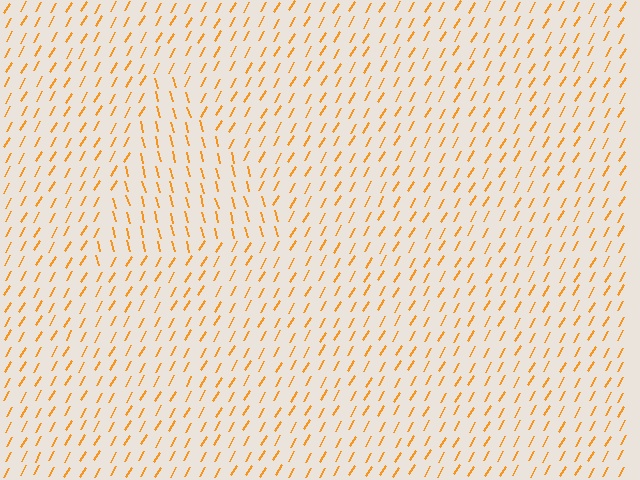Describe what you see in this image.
The image is filled with small orange line segments. A triangle region in the image has lines oriented differently from the surrounding lines, creating a visible texture boundary.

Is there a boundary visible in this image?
Yes, there is a texture boundary formed by a change in line orientation.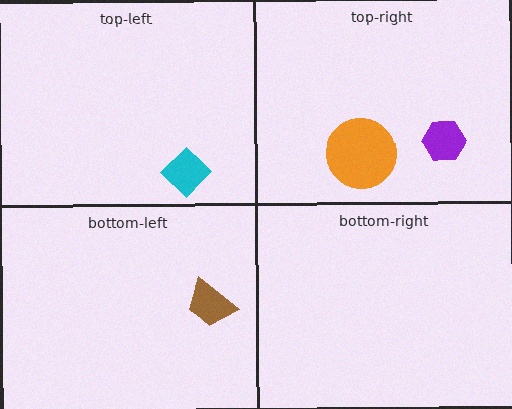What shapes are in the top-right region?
The orange circle, the purple hexagon.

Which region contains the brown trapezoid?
The bottom-left region.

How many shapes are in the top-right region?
2.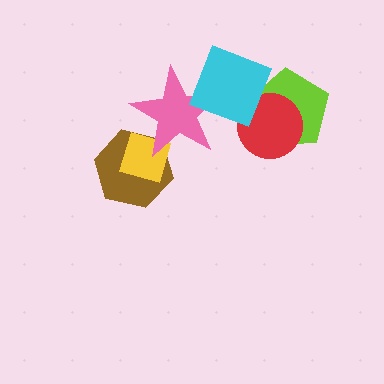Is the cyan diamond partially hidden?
No, no other shape covers it.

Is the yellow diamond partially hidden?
Yes, it is partially covered by another shape.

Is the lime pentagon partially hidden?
Yes, it is partially covered by another shape.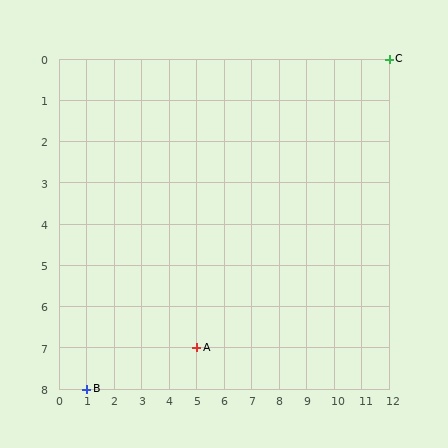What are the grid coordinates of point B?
Point B is at grid coordinates (1, 8).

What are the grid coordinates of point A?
Point A is at grid coordinates (5, 7).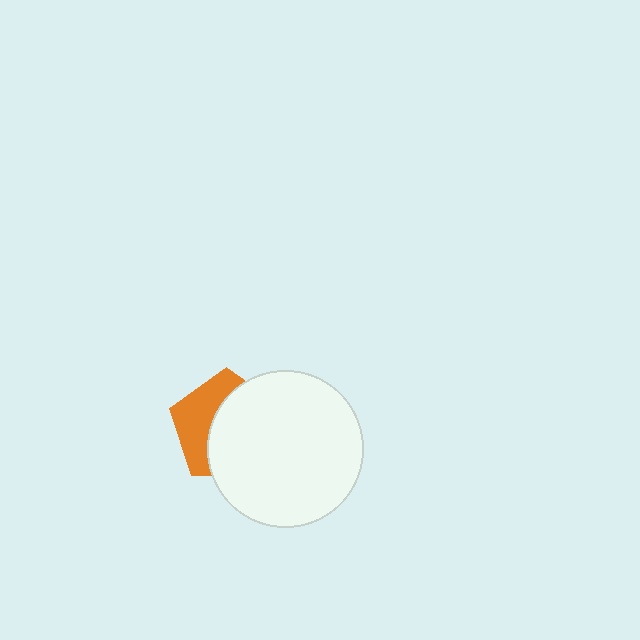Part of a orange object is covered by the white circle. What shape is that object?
It is a pentagon.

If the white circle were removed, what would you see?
You would see the complete orange pentagon.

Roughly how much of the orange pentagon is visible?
A small part of it is visible (roughly 39%).